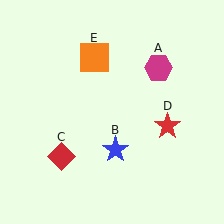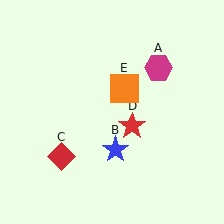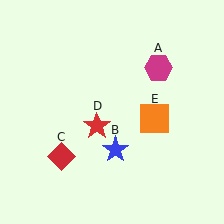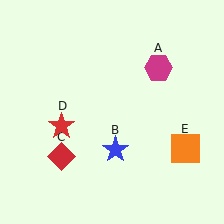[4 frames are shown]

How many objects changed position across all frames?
2 objects changed position: red star (object D), orange square (object E).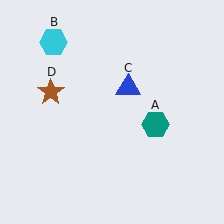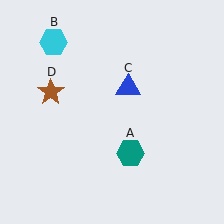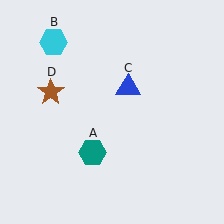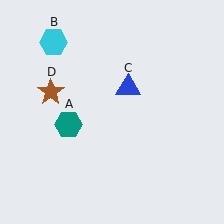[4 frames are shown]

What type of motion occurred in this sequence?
The teal hexagon (object A) rotated clockwise around the center of the scene.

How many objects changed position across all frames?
1 object changed position: teal hexagon (object A).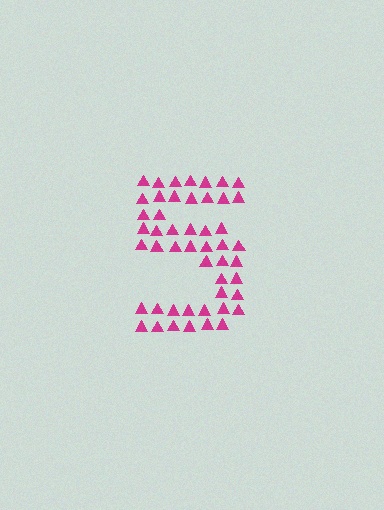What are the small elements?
The small elements are triangles.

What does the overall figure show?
The overall figure shows the digit 5.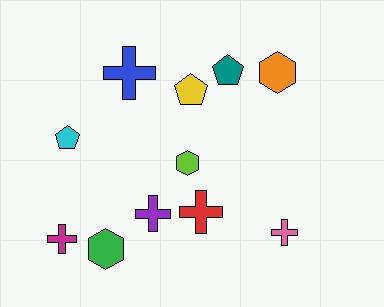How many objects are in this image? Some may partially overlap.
There are 11 objects.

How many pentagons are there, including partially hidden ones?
There are 3 pentagons.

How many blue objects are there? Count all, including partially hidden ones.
There is 1 blue object.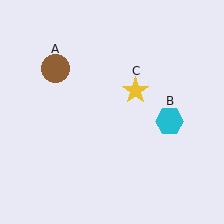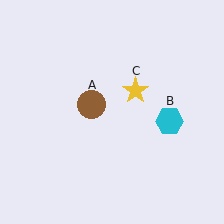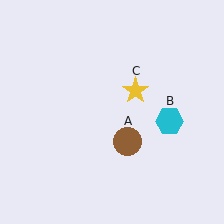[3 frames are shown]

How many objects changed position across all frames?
1 object changed position: brown circle (object A).